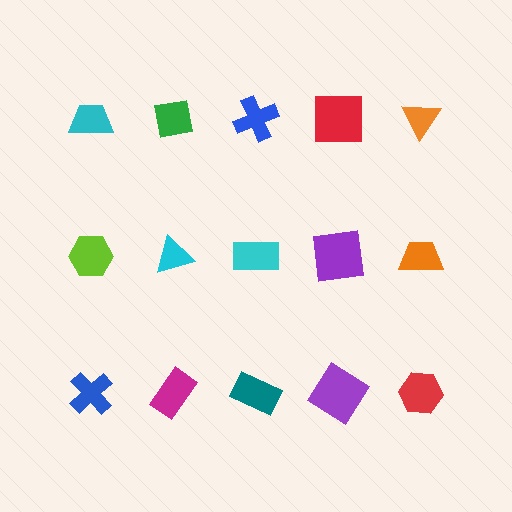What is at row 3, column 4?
A purple diamond.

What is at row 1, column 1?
A cyan trapezoid.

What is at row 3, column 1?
A blue cross.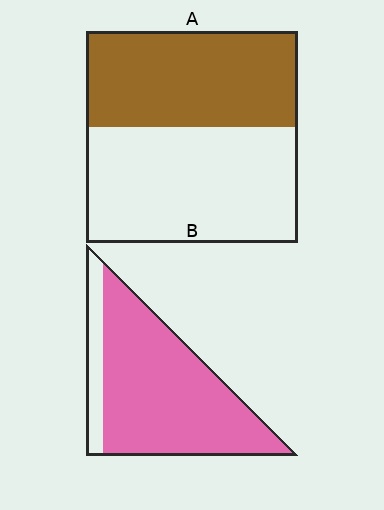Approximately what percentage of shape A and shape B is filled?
A is approximately 45% and B is approximately 85%.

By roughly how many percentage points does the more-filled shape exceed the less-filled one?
By roughly 40 percentage points (B over A).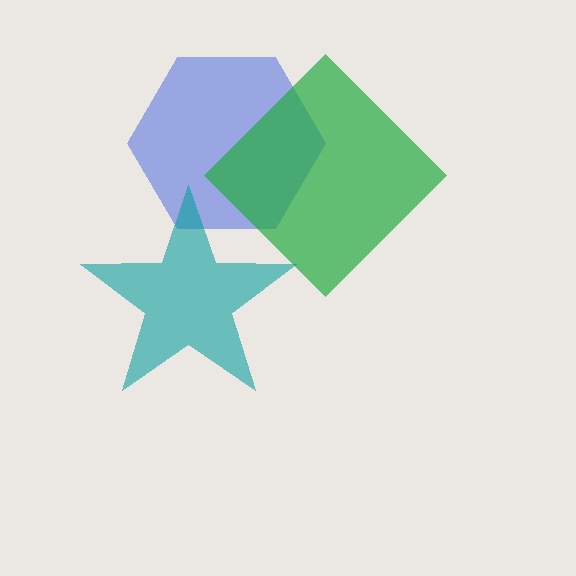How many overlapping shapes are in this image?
There are 3 overlapping shapes in the image.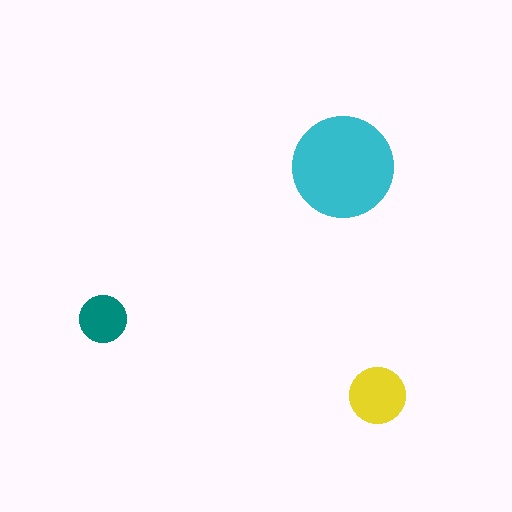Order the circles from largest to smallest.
the cyan one, the yellow one, the teal one.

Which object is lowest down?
The yellow circle is bottommost.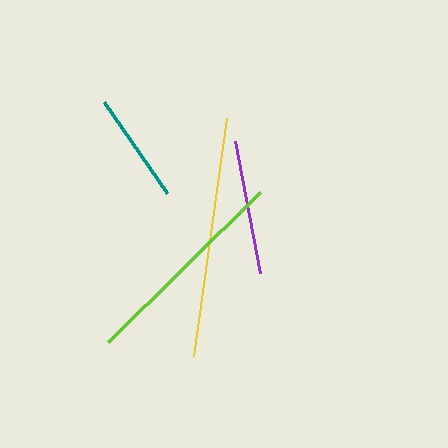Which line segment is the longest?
The yellow line is the longest at approximately 241 pixels.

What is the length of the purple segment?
The purple segment is approximately 134 pixels long.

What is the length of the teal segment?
The teal segment is approximately 111 pixels long.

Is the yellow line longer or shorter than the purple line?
The yellow line is longer than the purple line.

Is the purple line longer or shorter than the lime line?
The lime line is longer than the purple line.